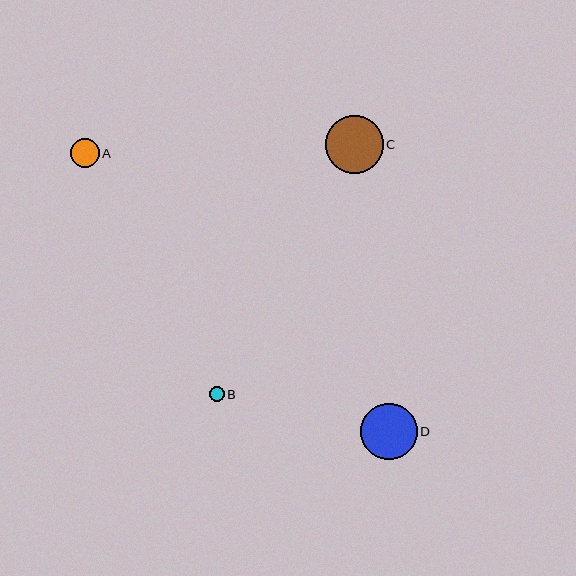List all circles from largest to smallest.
From largest to smallest: C, D, A, B.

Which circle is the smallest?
Circle B is the smallest with a size of approximately 15 pixels.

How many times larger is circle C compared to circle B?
Circle C is approximately 3.8 times the size of circle B.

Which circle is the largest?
Circle C is the largest with a size of approximately 58 pixels.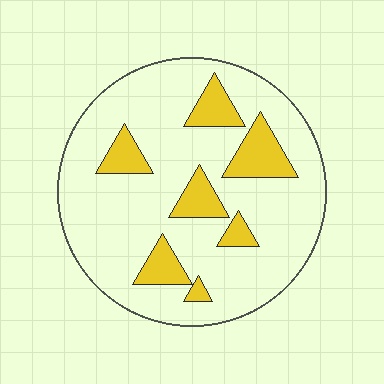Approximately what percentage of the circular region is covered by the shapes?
Approximately 20%.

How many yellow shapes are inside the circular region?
7.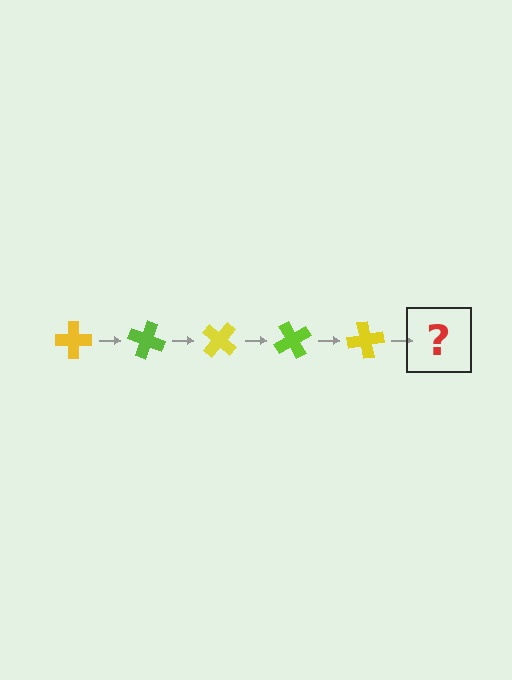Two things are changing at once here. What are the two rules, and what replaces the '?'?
The two rules are that it rotates 20 degrees each step and the color cycles through yellow and lime. The '?' should be a lime cross, rotated 100 degrees from the start.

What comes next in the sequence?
The next element should be a lime cross, rotated 100 degrees from the start.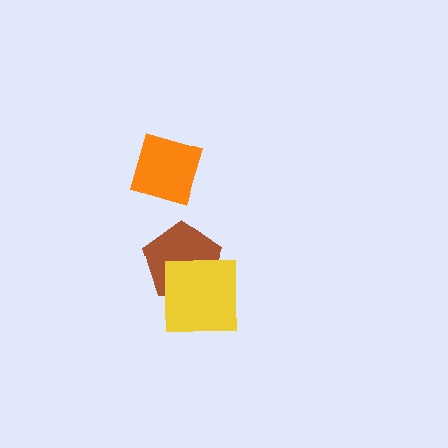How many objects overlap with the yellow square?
1 object overlaps with the yellow square.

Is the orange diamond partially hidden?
No, no other shape covers it.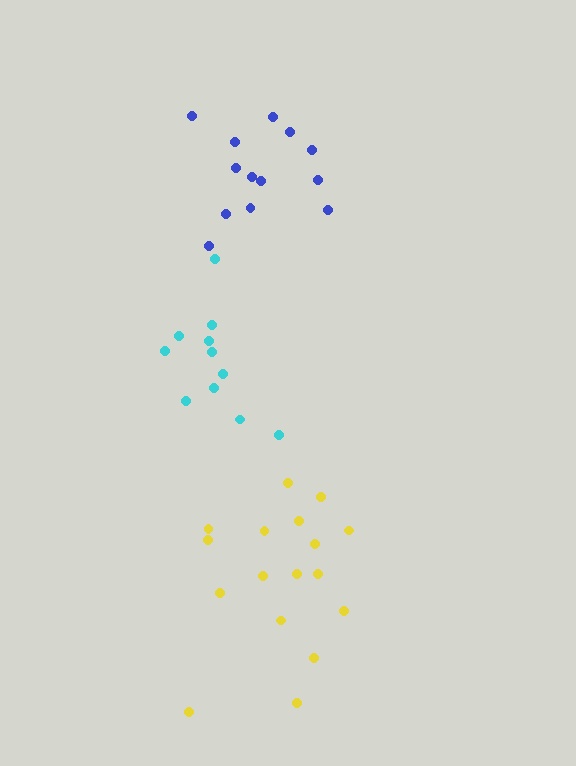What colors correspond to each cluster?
The clusters are colored: yellow, cyan, blue.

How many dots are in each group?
Group 1: 17 dots, Group 2: 11 dots, Group 3: 13 dots (41 total).